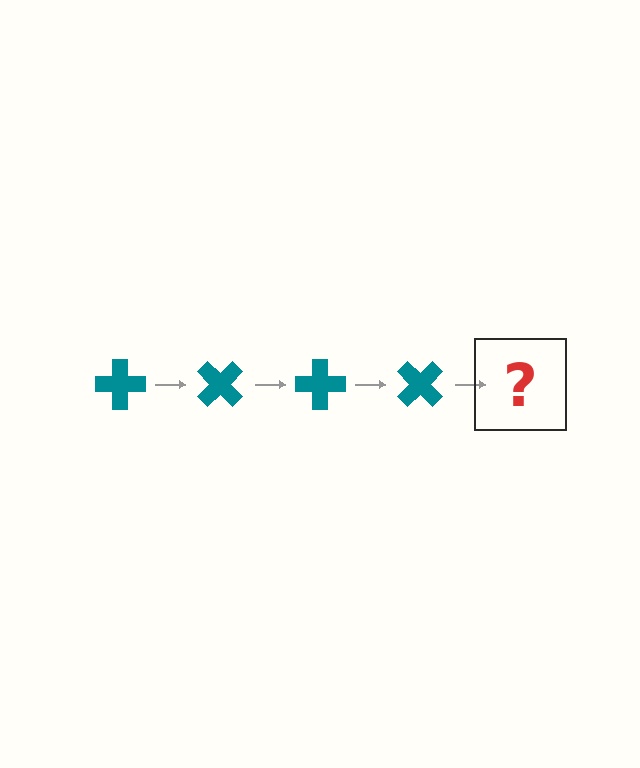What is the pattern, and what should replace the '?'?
The pattern is that the cross rotates 45 degrees each step. The '?' should be a teal cross rotated 180 degrees.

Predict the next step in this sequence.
The next step is a teal cross rotated 180 degrees.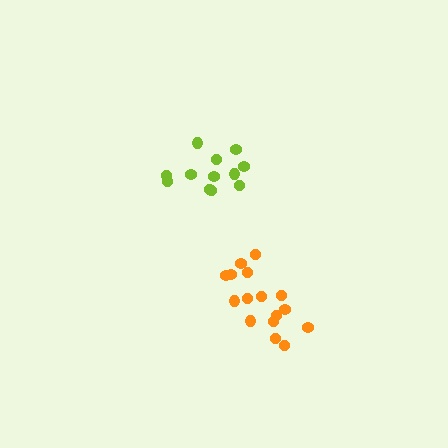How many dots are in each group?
Group 1: 16 dots, Group 2: 12 dots (28 total).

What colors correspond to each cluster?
The clusters are colored: orange, lime.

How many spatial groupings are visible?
There are 2 spatial groupings.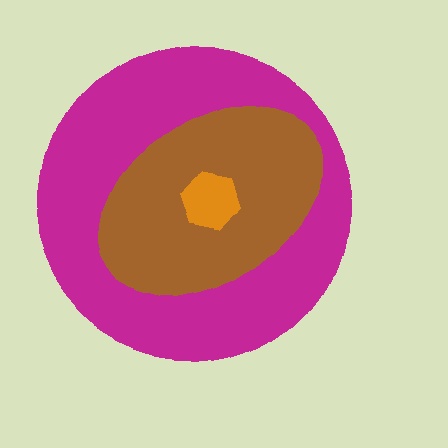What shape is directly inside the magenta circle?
The brown ellipse.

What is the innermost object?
The orange hexagon.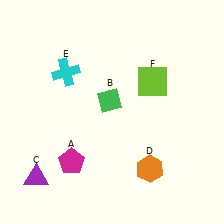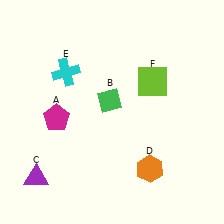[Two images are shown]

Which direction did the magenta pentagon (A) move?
The magenta pentagon (A) moved up.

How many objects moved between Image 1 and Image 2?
1 object moved between the two images.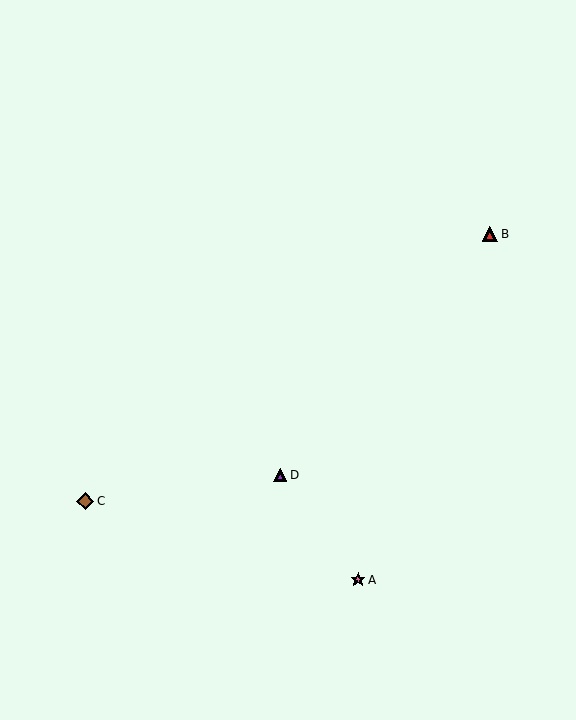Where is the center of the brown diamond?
The center of the brown diamond is at (85, 501).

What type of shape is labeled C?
Shape C is a brown diamond.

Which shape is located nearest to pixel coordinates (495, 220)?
The red triangle (labeled B) at (490, 234) is nearest to that location.